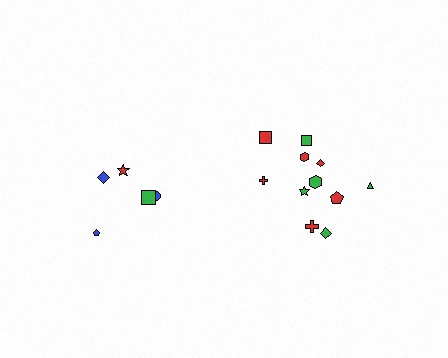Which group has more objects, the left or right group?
The right group.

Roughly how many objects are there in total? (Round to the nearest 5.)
Roughly 15 objects in total.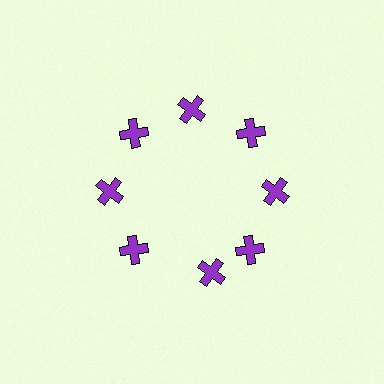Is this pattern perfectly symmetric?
No. The 8 purple crosses are arranged in a ring, but one element near the 6 o'clock position is rotated out of alignment along the ring, breaking the 8-fold rotational symmetry.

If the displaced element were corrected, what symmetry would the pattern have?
It would have 8-fold rotational symmetry — the pattern would map onto itself every 45 degrees.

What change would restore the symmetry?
The symmetry would be restored by rotating it back into even spacing with its neighbors so that all 8 crosses sit at equal angles and equal distance from the center.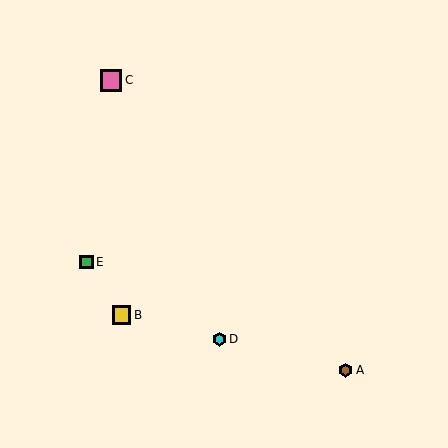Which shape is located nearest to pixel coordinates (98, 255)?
The green square (labeled E) at (87, 262) is nearest to that location.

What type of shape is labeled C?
Shape C is a pink square.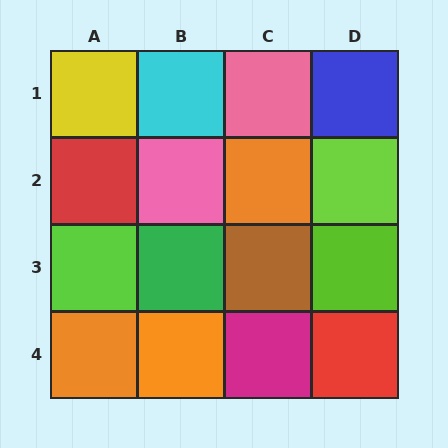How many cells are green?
1 cell is green.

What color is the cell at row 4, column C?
Magenta.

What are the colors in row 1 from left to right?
Yellow, cyan, pink, blue.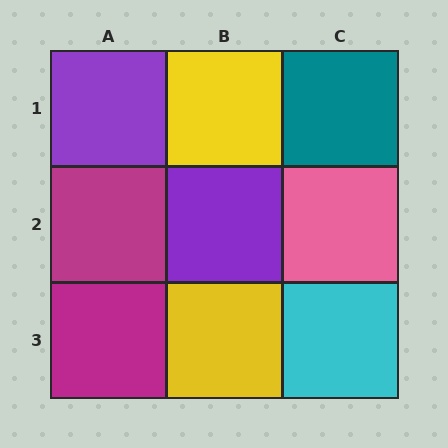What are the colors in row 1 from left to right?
Purple, yellow, teal.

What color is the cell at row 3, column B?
Yellow.